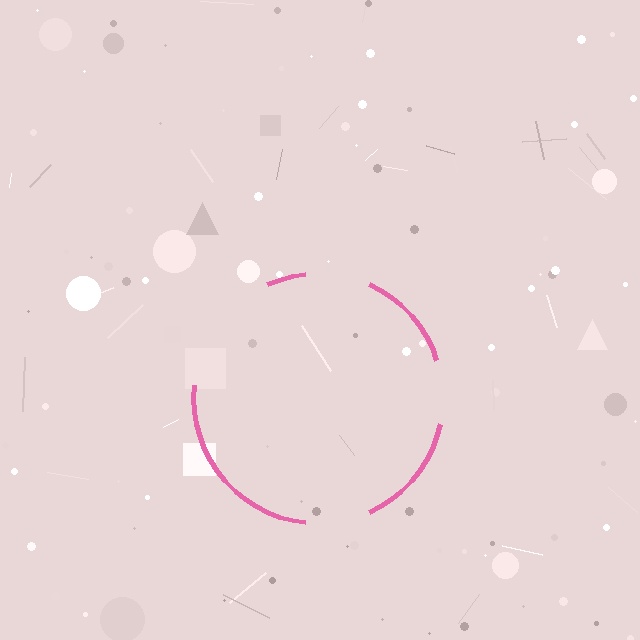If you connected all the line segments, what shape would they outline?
They would outline a circle.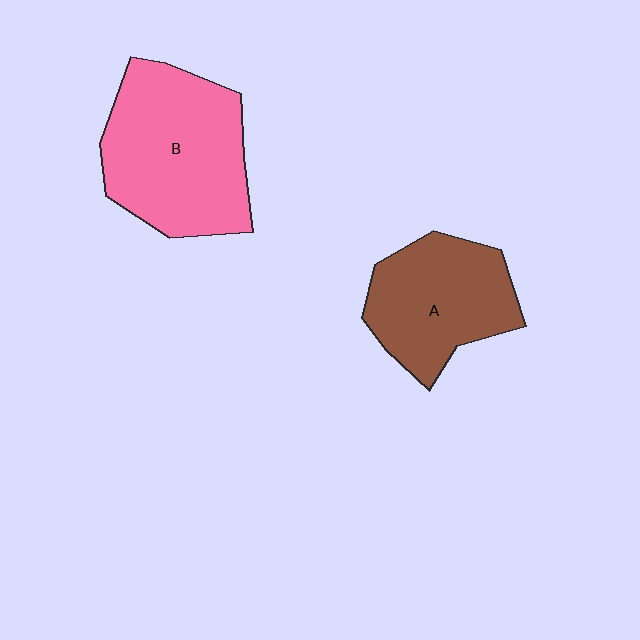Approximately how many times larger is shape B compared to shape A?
Approximately 1.3 times.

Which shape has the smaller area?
Shape A (brown).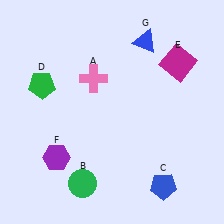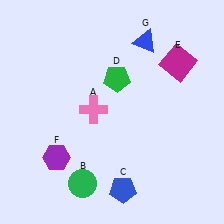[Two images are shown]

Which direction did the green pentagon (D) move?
The green pentagon (D) moved right.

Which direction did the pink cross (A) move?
The pink cross (A) moved down.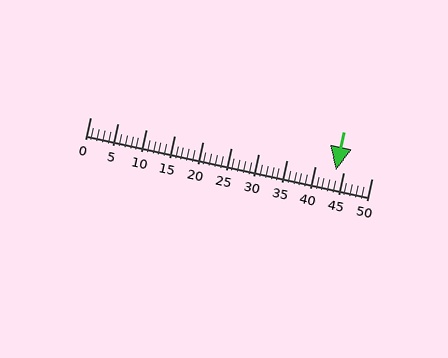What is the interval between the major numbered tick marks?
The major tick marks are spaced 5 units apart.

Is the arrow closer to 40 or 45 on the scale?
The arrow is closer to 45.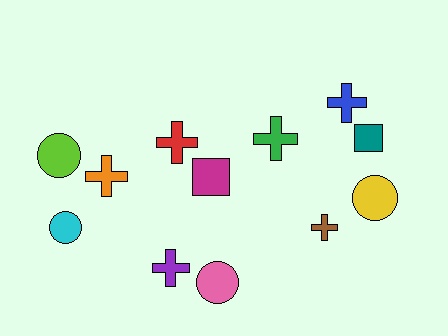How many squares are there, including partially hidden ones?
There are 2 squares.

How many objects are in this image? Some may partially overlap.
There are 12 objects.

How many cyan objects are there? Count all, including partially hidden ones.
There is 1 cyan object.